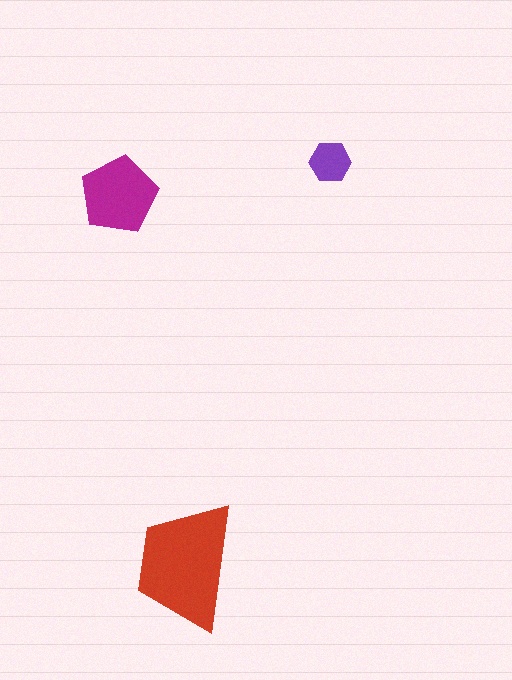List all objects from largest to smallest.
The red trapezoid, the magenta pentagon, the purple hexagon.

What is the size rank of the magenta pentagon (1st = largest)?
2nd.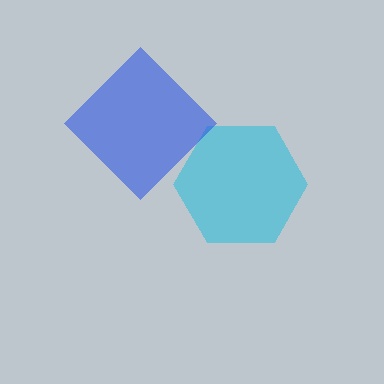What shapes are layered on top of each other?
The layered shapes are: a cyan hexagon, a blue diamond.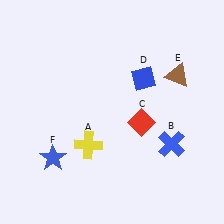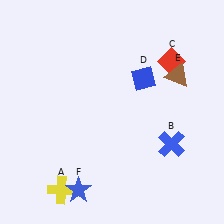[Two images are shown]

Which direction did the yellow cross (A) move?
The yellow cross (A) moved down.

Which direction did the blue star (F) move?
The blue star (F) moved down.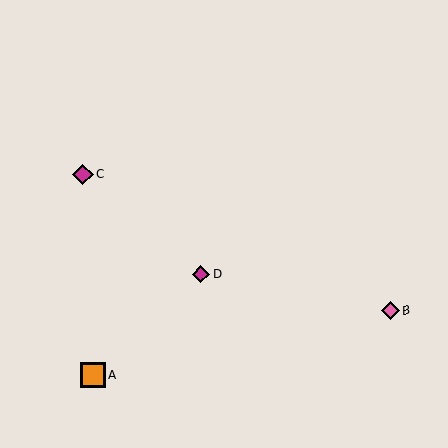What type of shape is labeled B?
Shape B is a pink diamond.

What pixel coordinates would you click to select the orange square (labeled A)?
Click at (93, 375) to select the orange square A.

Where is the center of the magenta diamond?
The center of the magenta diamond is at (82, 175).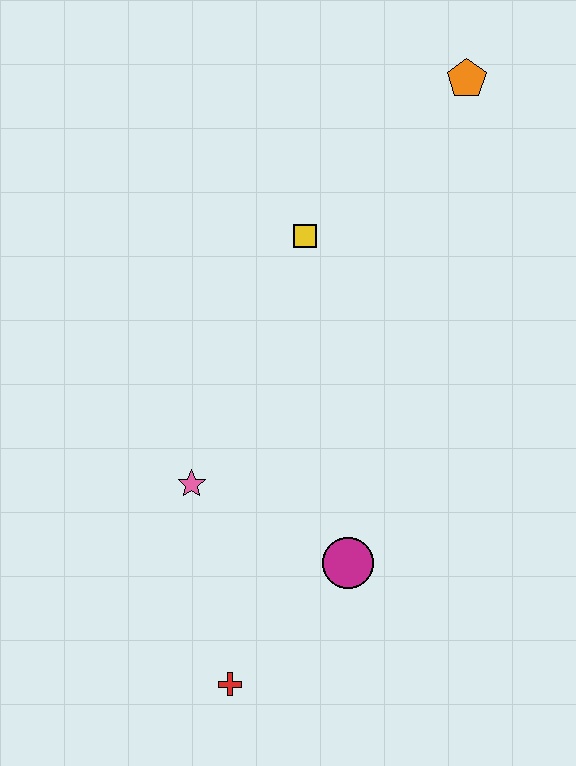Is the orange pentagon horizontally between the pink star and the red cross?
No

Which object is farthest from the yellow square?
The red cross is farthest from the yellow square.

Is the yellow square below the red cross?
No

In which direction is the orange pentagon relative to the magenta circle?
The orange pentagon is above the magenta circle.